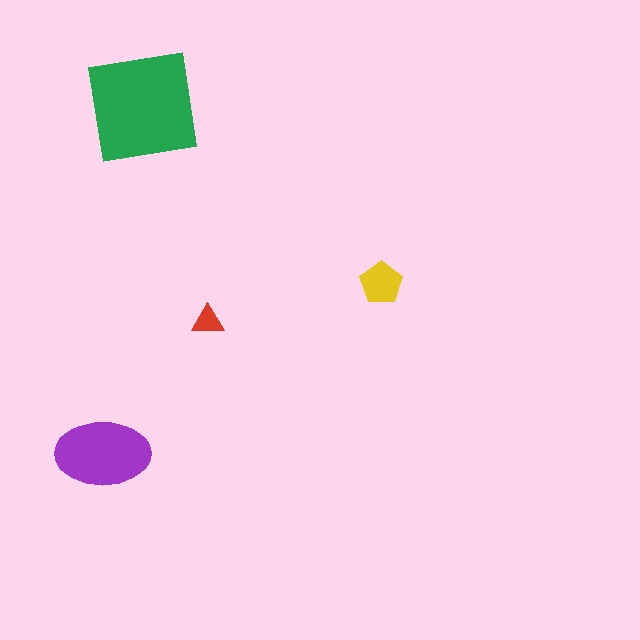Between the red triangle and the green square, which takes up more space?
The green square.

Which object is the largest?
The green square.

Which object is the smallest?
The red triangle.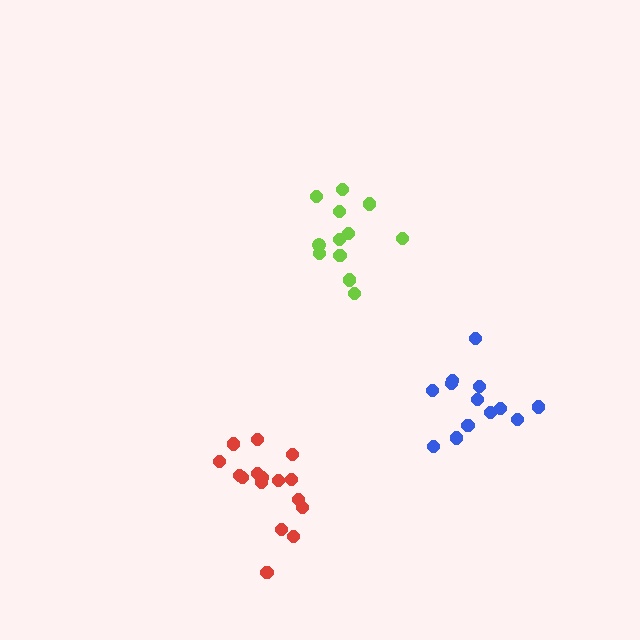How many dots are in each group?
Group 1: 16 dots, Group 2: 12 dots, Group 3: 13 dots (41 total).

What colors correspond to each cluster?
The clusters are colored: red, lime, blue.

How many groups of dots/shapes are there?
There are 3 groups.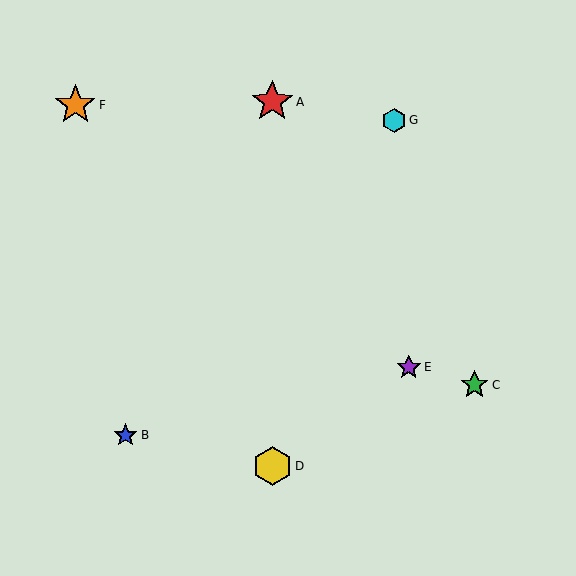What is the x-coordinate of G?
Object G is at x≈394.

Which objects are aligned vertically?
Objects A, D are aligned vertically.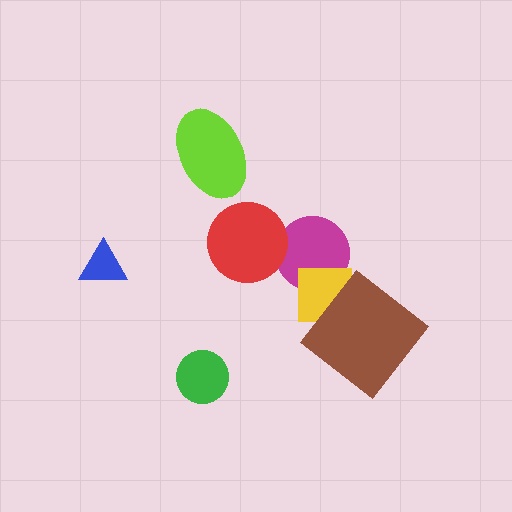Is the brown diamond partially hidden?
No, no other shape covers it.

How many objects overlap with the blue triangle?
0 objects overlap with the blue triangle.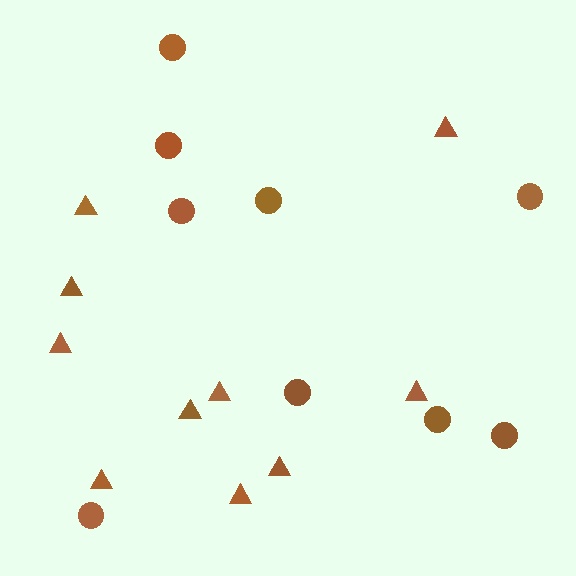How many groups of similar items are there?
There are 2 groups: one group of triangles (10) and one group of circles (9).